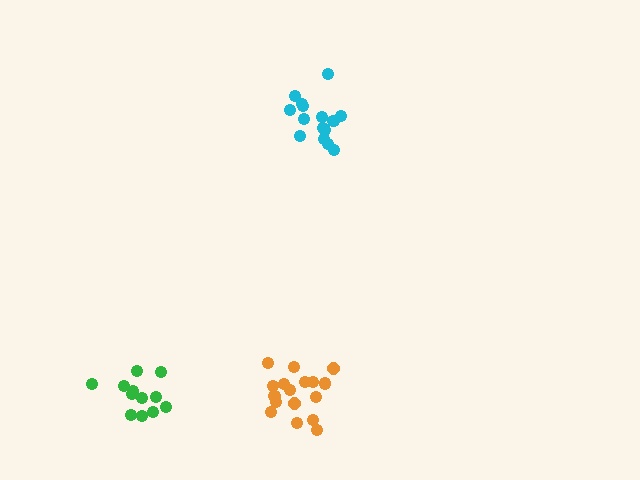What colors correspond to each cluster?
The clusters are colored: orange, cyan, green.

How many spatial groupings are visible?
There are 3 spatial groupings.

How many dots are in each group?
Group 1: 17 dots, Group 2: 15 dots, Group 3: 12 dots (44 total).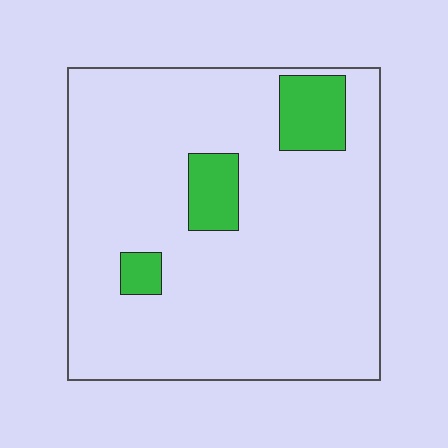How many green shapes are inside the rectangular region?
3.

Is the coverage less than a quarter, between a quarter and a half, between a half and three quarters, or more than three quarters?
Less than a quarter.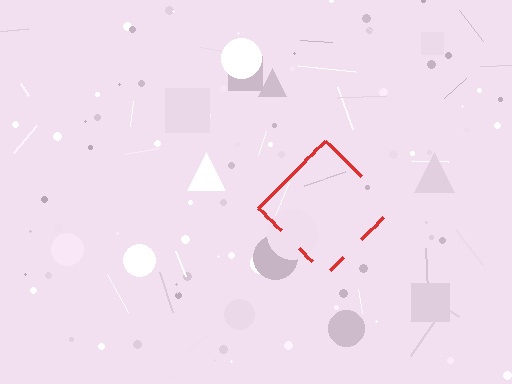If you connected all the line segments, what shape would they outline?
They would outline a diamond.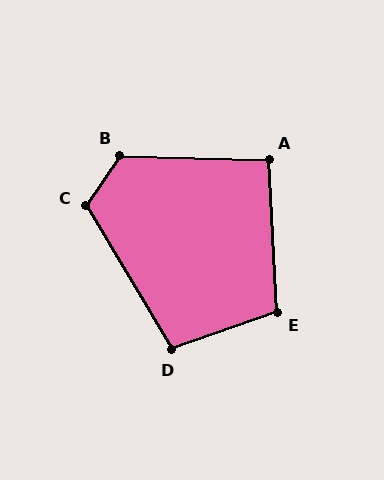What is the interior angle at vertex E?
Approximately 106 degrees (obtuse).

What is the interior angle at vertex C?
Approximately 116 degrees (obtuse).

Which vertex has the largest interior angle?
B, at approximately 122 degrees.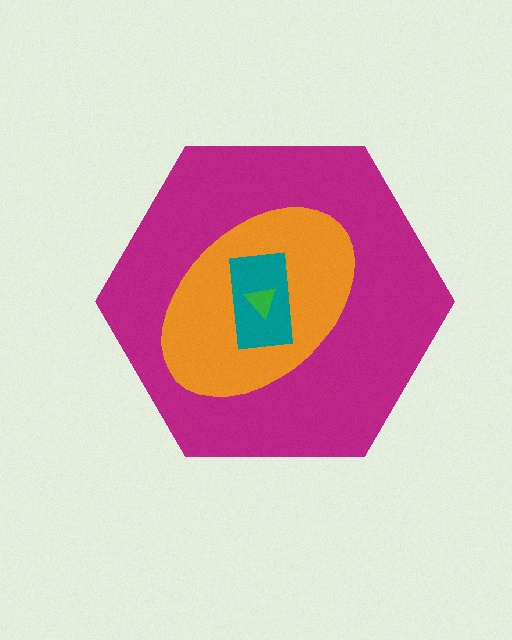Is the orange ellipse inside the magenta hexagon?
Yes.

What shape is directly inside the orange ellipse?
The teal rectangle.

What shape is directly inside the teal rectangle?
The green triangle.